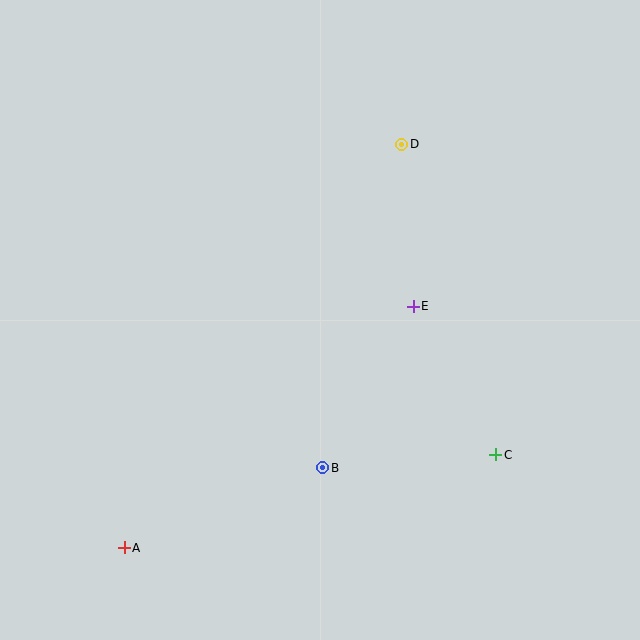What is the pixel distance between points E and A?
The distance between E and A is 377 pixels.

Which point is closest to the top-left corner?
Point D is closest to the top-left corner.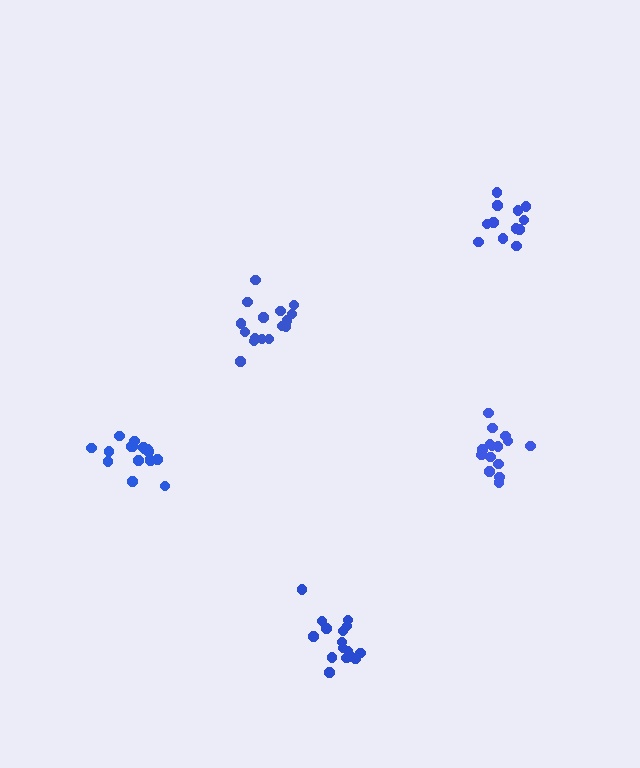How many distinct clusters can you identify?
There are 5 distinct clusters.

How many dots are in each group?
Group 1: 12 dots, Group 2: 16 dots, Group 3: 15 dots, Group 4: 17 dots, Group 5: 16 dots (76 total).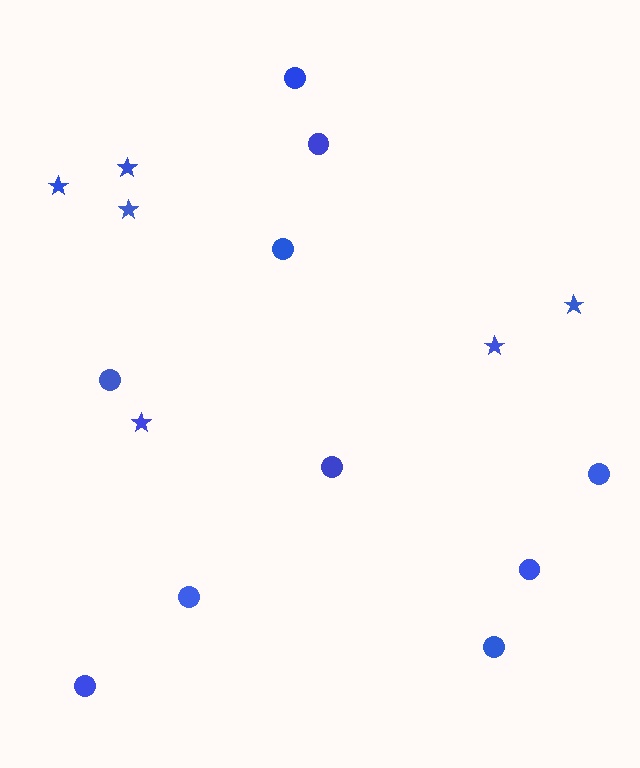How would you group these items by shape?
There are 2 groups: one group of circles (10) and one group of stars (6).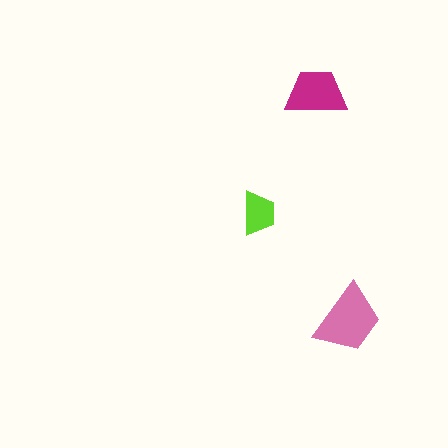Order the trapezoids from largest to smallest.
the pink one, the magenta one, the lime one.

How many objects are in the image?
There are 3 objects in the image.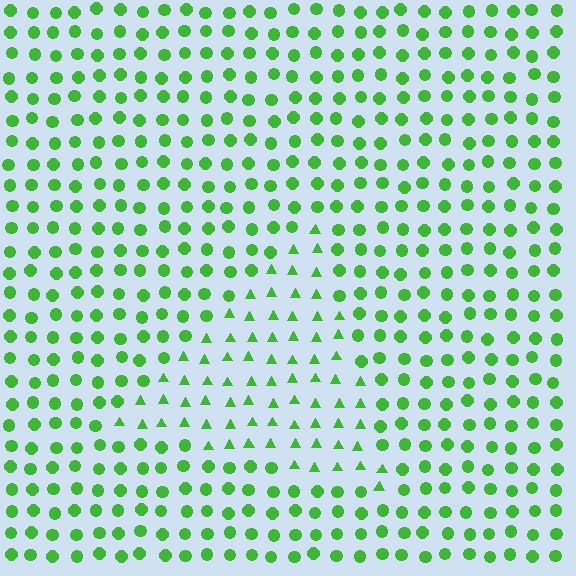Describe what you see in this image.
The image is filled with small green elements arranged in a uniform grid. A triangle-shaped region contains triangles, while the surrounding area contains circles. The boundary is defined purely by the change in element shape.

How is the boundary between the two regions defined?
The boundary is defined by a change in element shape: triangles inside vs. circles outside. All elements share the same color and spacing.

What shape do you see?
I see a triangle.